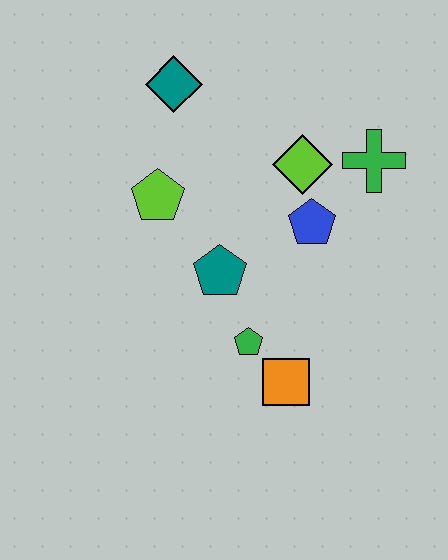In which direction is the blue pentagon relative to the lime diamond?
The blue pentagon is below the lime diamond.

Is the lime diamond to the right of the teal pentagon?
Yes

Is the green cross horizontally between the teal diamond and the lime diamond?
No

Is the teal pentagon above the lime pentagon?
No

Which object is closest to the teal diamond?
The lime pentagon is closest to the teal diamond.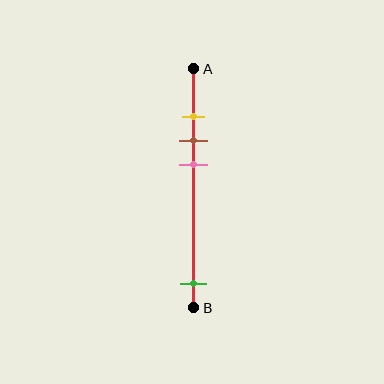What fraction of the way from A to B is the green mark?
The green mark is approximately 90% (0.9) of the way from A to B.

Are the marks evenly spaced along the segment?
No, the marks are not evenly spaced.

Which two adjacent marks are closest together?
The yellow and brown marks are the closest adjacent pair.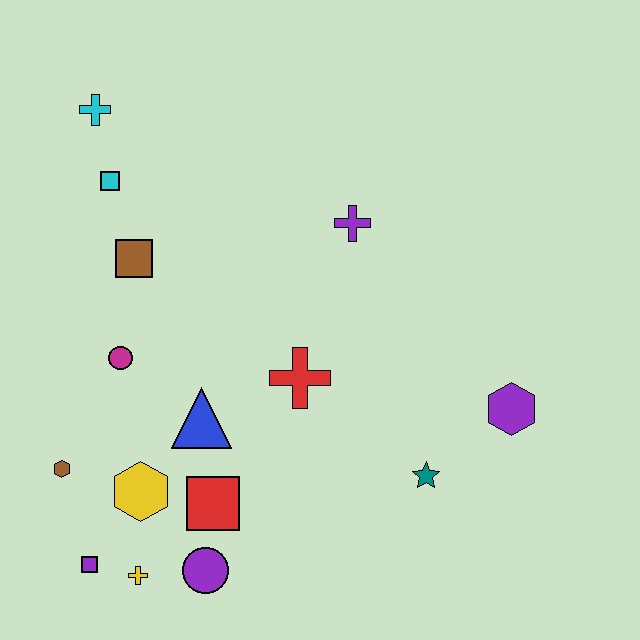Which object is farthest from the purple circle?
The cyan cross is farthest from the purple circle.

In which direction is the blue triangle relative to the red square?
The blue triangle is above the red square.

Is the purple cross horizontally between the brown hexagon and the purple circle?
No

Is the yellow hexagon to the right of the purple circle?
No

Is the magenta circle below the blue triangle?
No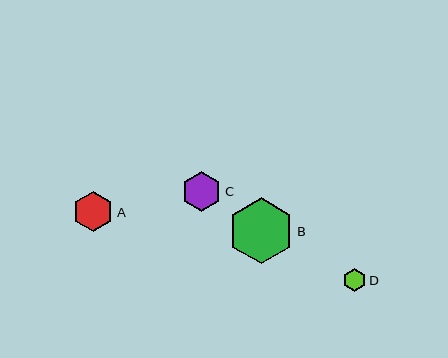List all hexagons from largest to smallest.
From largest to smallest: B, A, C, D.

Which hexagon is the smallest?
Hexagon D is the smallest with a size of approximately 23 pixels.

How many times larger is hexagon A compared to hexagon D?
Hexagon A is approximately 1.8 times the size of hexagon D.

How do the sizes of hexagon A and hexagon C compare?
Hexagon A and hexagon C are approximately the same size.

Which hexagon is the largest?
Hexagon B is the largest with a size of approximately 66 pixels.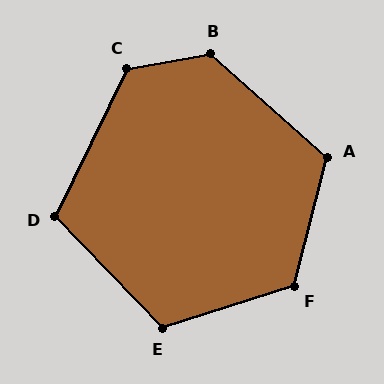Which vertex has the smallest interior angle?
D, at approximately 110 degrees.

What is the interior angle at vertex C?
Approximately 126 degrees (obtuse).